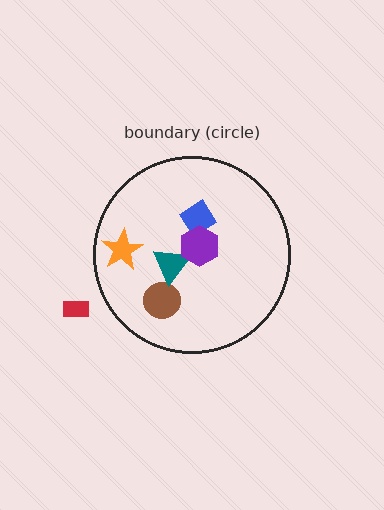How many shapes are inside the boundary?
5 inside, 1 outside.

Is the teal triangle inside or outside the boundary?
Inside.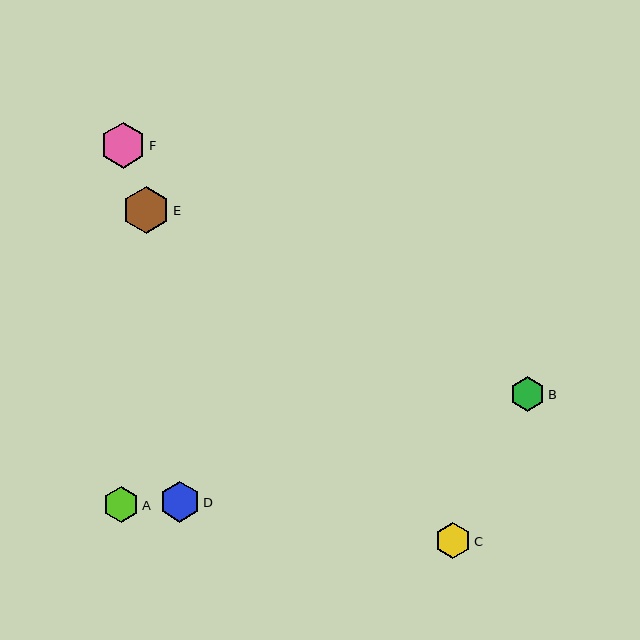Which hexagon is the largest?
Hexagon E is the largest with a size of approximately 47 pixels.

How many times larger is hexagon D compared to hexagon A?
Hexagon D is approximately 1.1 times the size of hexagon A.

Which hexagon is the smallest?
Hexagon B is the smallest with a size of approximately 35 pixels.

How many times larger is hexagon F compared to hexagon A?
Hexagon F is approximately 1.3 times the size of hexagon A.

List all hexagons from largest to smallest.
From largest to smallest: E, F, D, A, C, B.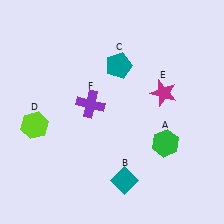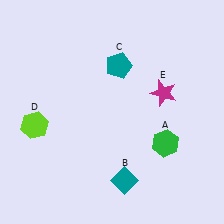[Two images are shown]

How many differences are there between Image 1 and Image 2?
There is 1 difference between the two images.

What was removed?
The purple cross (F) was removed in Image 2.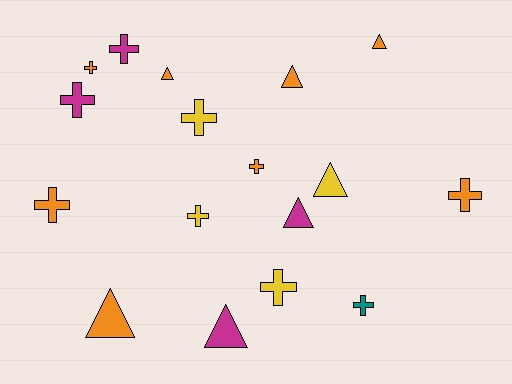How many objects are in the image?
There are 17 objects.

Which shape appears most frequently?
Cross, with 10 objects.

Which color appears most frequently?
Orange, with 8 objects.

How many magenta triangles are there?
There are 2 magenta triangles.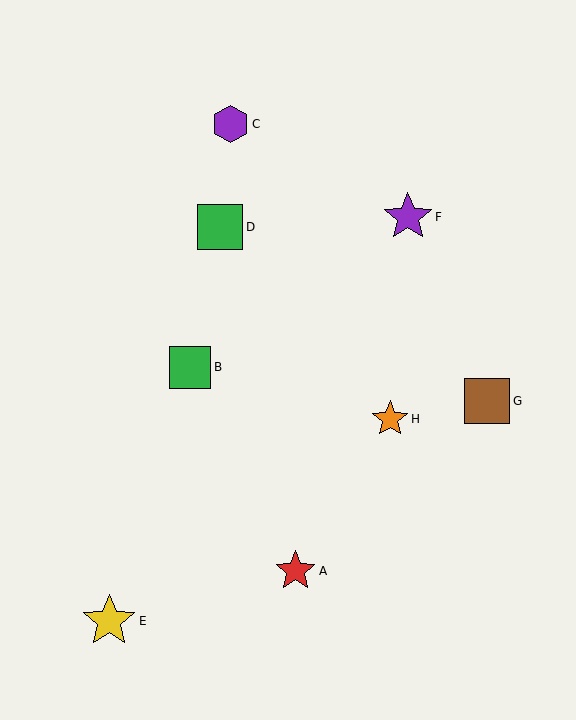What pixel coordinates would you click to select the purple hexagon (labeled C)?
Click at (231, 124) to select the purple hexagon C.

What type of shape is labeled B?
Shape B is a green square.